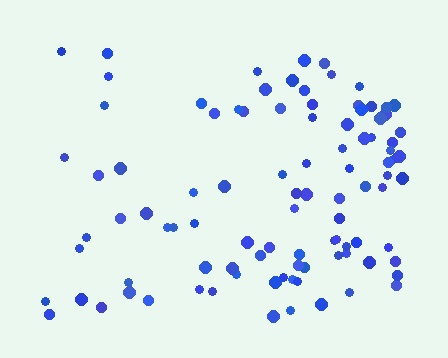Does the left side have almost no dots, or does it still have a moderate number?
Still a moderate number, just noticeably fewer than the right.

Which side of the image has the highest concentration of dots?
The right.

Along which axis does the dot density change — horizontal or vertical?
Horizontal.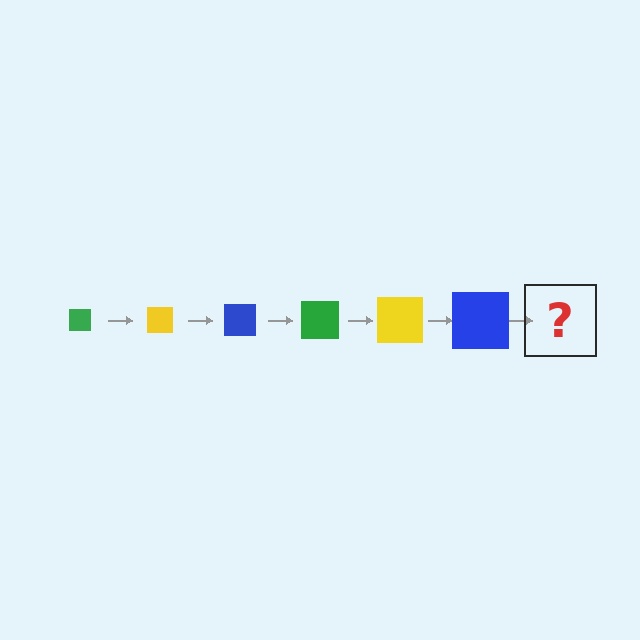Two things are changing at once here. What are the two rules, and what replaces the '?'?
The two rules are that the square grows larger each step and the color cycles through green, yellow, and blue. The '?' should be a green square, larger than the previous one.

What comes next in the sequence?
The next element should be a green square, larger than the previous one.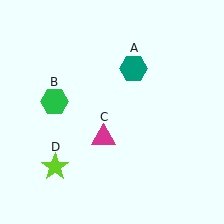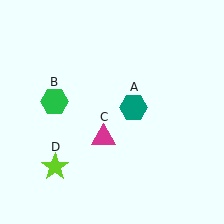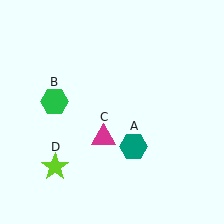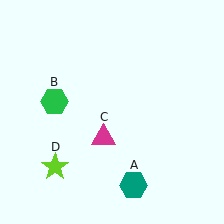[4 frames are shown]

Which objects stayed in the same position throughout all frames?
Green hexagon (object B) and magenta triangle (object C) and lime star (object D) remained stationary.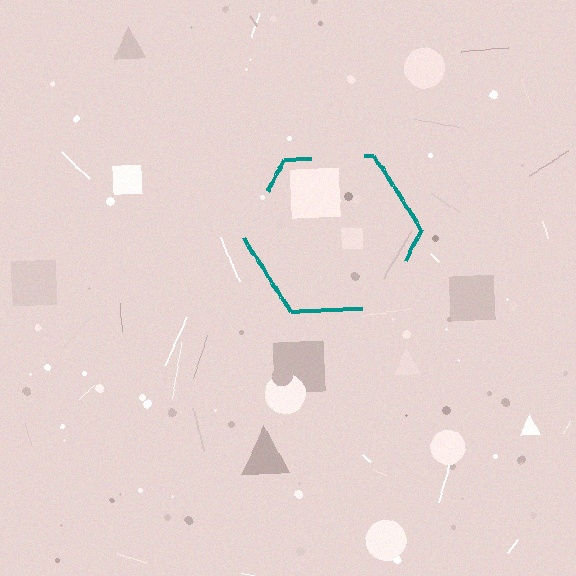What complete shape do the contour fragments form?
The contour fragments form a hexagon.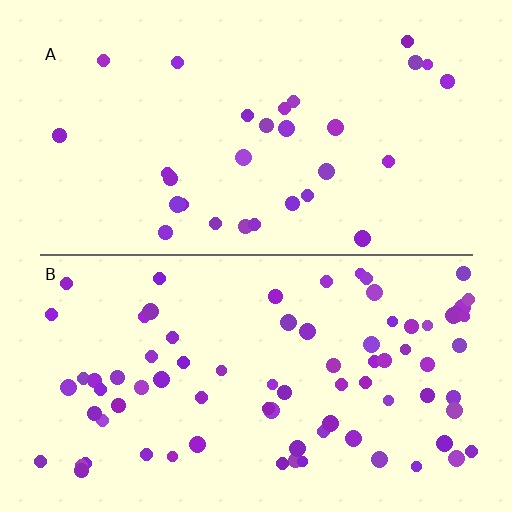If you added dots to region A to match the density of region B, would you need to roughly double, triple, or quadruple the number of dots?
Approximately triple.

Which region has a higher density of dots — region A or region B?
B (the bottom).